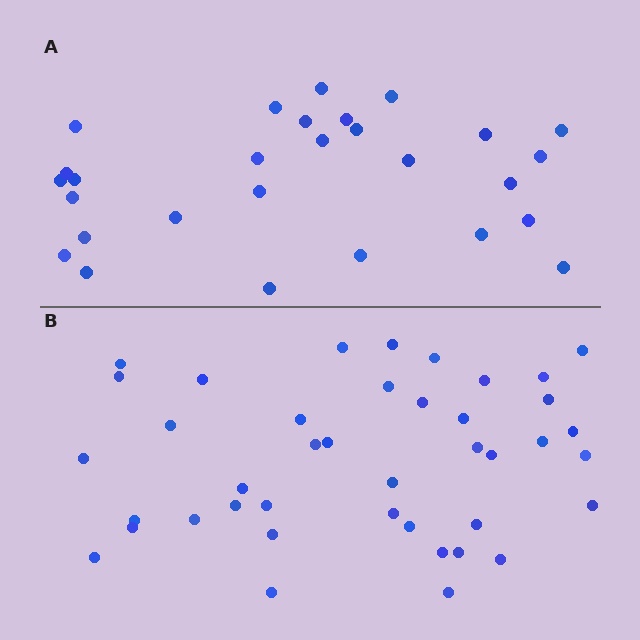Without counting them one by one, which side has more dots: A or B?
Region B (the bottom region) has more dots.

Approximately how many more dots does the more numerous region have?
Region B has approximately 15 more dots than region A.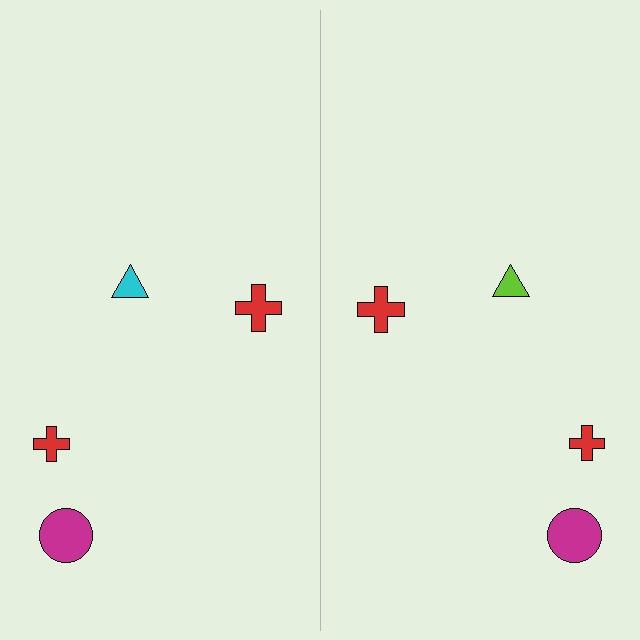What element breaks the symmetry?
The lime triangle on the right side breaks the symmetry — its mirror counterpart is cyan.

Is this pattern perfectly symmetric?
No, the pattern is not perfectly symmetric. The lime triangle on the right side breaks the symmetry — its mirror counterpart is cyan.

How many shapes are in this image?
There are 8 shapes in this image.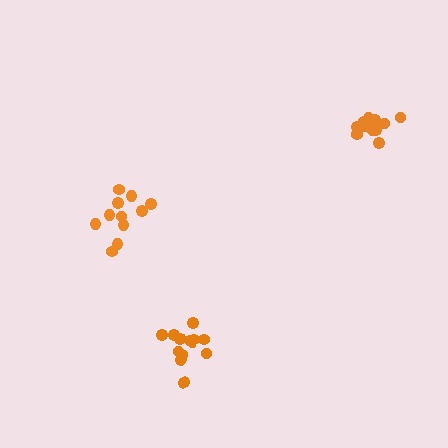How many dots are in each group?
Group 1: 11 dots, Group 2: 14 dots, Group 3: 13 dots (38 total).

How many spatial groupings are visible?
There are 3 spatial groupings.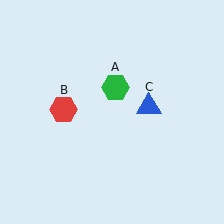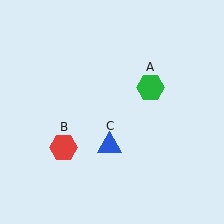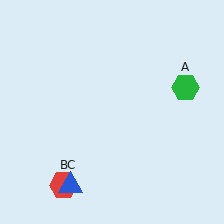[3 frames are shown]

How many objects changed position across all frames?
3 objects changed position: green hexagon (object A), red hexagon (object B), blue triangle (object C).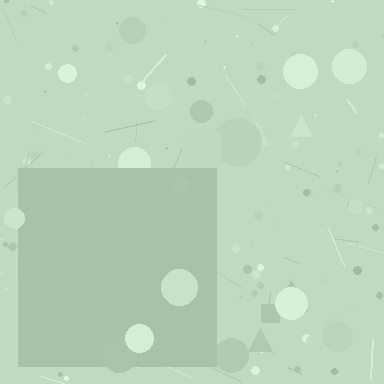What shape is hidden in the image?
A square is hidden in the image.